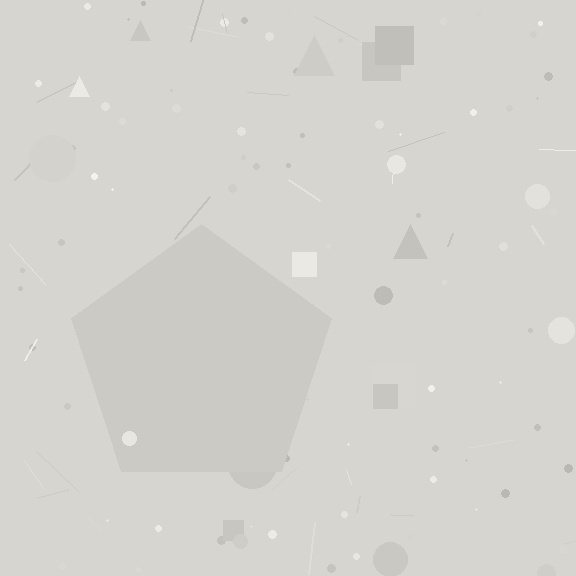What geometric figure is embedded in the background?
A pentagon is embedded in the background.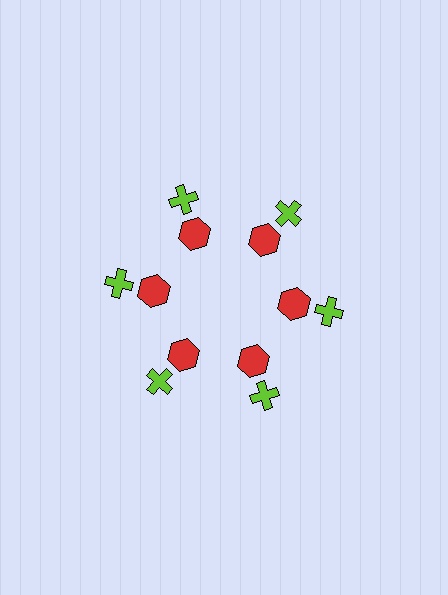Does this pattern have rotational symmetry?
Yes, this pattern has 6-fold rotational symmetry. It looks the same after rotating 60 degrees around the center.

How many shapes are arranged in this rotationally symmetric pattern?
There are 12 shapes, arranged in 6 groups of 2.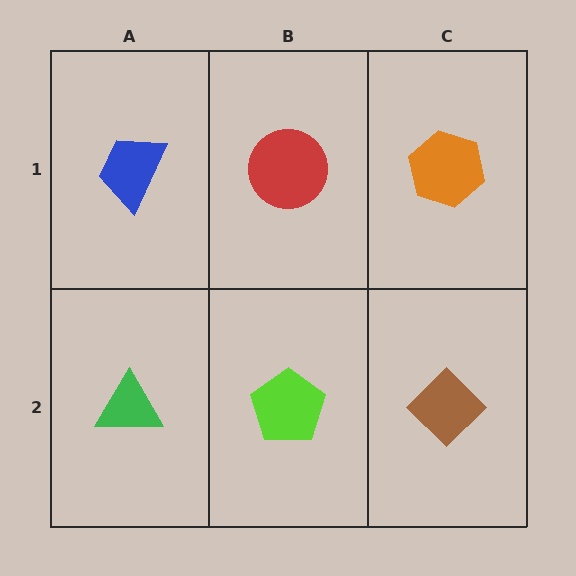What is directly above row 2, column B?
A red circle.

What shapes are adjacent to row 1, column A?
A green triangle (row 2, column A), a red circle (row 1, column B).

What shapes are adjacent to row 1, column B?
A lime pentagon (row 2, column B), a blue trapezoid (row 1, column A), an orange hexagon (row 1, column C).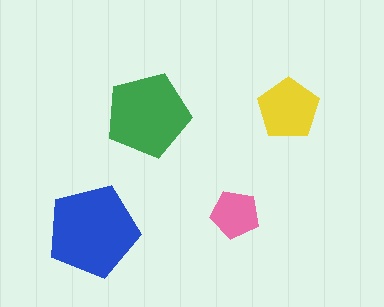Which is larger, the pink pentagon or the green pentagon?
The green one.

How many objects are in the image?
There are 4 objects in the image.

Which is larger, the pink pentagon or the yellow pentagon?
The yellow one.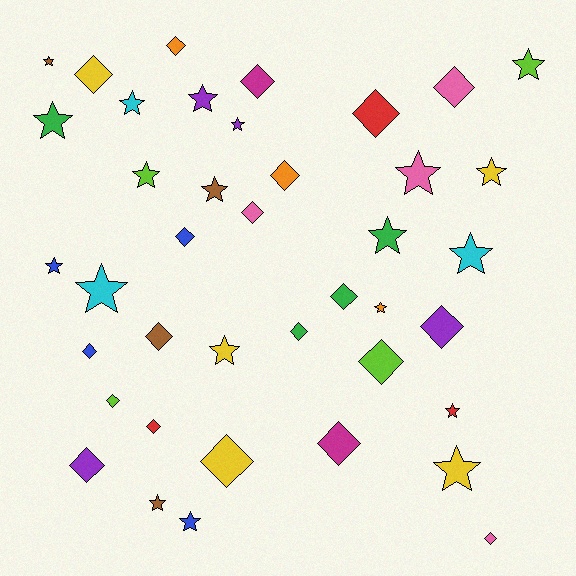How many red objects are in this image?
There are 3 red objects.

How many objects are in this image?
There are 40 objects.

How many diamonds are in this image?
There are 20 diamonds.